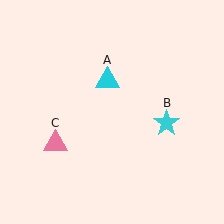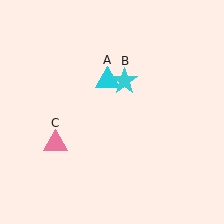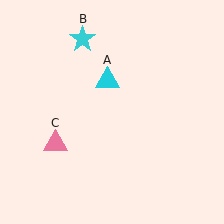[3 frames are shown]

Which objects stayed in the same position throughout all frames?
Cyan triangle (object A) and pink triangle (object C) remained stationary.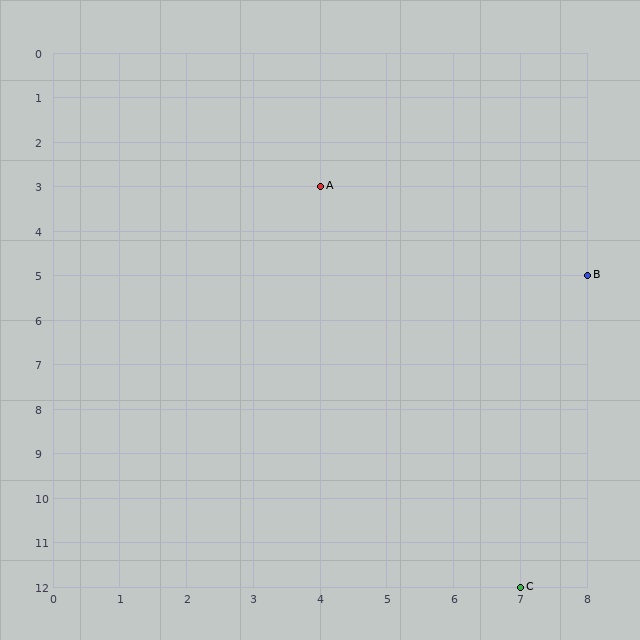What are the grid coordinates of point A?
Point A is at grid coordinates (4, 3).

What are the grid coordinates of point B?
Point B is at grid coordinates (8, 5).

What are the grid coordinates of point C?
Point C is at grid coordinates (7, 12).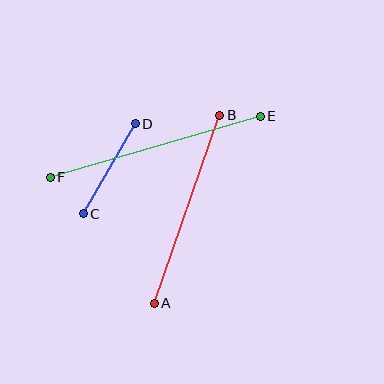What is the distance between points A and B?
The distance is approximately 199 pixels.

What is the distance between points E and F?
The distance is approximately 219 pixels.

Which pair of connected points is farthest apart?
Points E and F are farthest apart.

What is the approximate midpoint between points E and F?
The midpoint is at approximately (155, 147) pixels.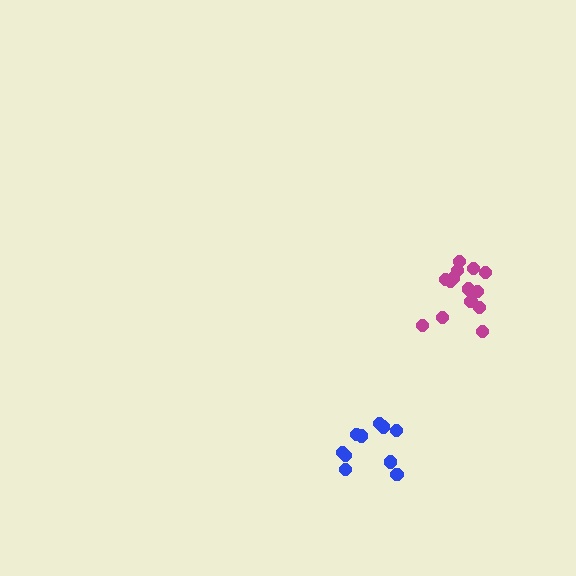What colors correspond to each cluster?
The clusters are colored: blue, magenta.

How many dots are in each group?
Group 1: 10 dots, Group 2: 14 dots (24 total).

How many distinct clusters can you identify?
There are 2 distinct clusters.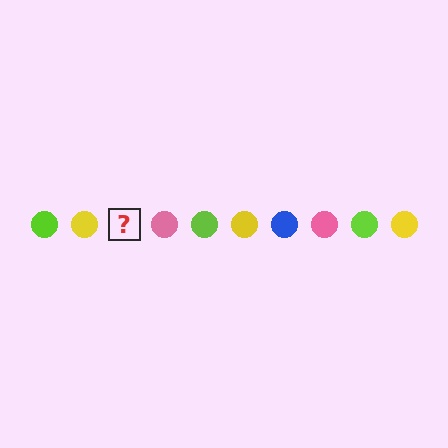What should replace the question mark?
The question mark should be replaced with a blue circle.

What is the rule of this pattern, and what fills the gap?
The rule is that the pattern cycles through lime, yellow, blue, pink circles. The gap should be filled with a blue circle.